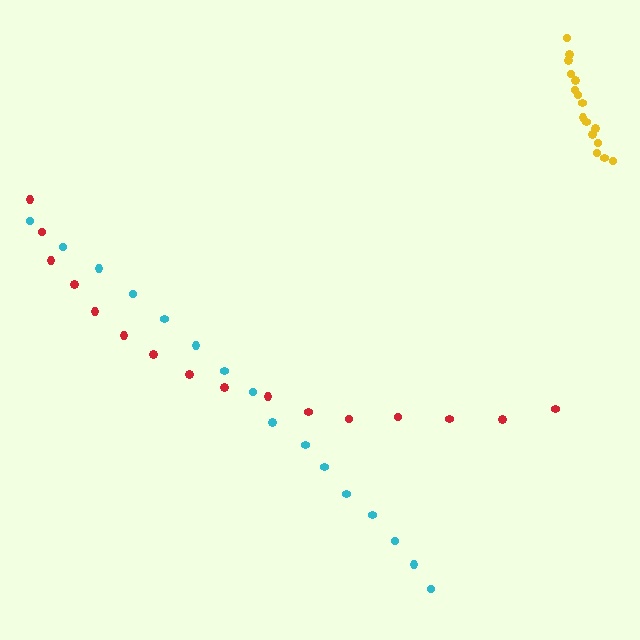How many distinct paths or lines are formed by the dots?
There are 3 distinct paths.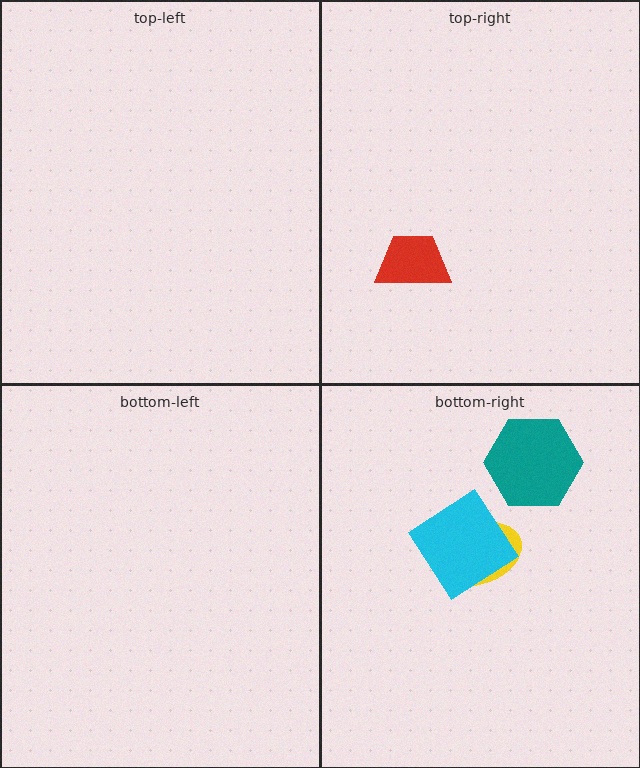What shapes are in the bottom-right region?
The yellow ellipse, the cyan diamond, the teal hexagon.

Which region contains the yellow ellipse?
The bottom-right region.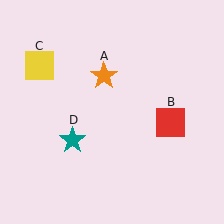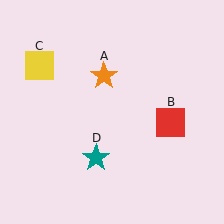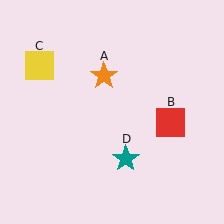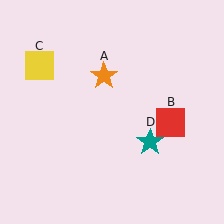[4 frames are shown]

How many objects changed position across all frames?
1 object changed position: teal star (object D).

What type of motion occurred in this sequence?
The teal star (object D) rotated counterclockwise around the center of the scene.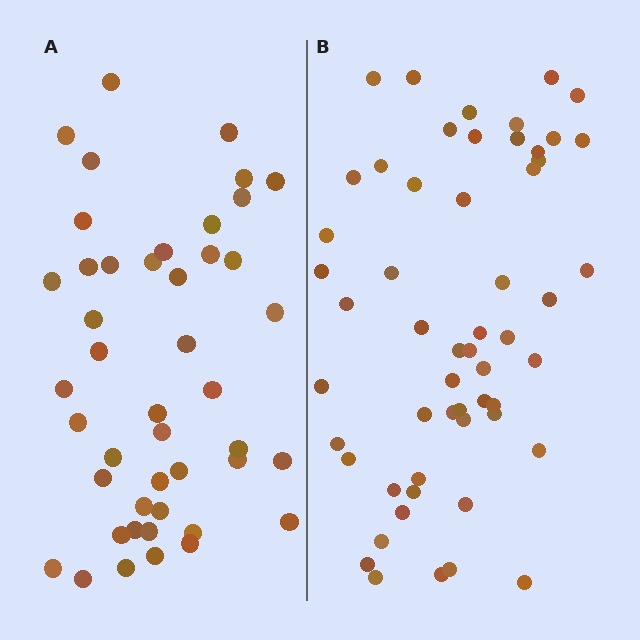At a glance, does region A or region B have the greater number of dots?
Region B (the right region) has more dots.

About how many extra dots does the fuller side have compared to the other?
Region B has roughly 10 or so more dots than region A.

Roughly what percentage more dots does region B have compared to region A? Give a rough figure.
About 20% more.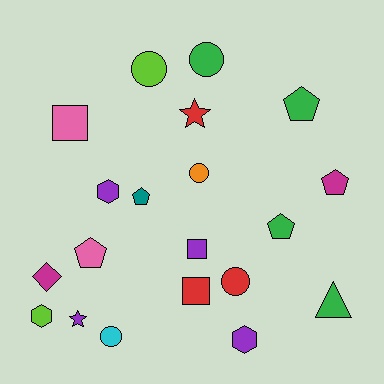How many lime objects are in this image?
There are 2 lime objects.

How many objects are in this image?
There are 20 objects.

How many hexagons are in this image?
There are 3 hexagons.